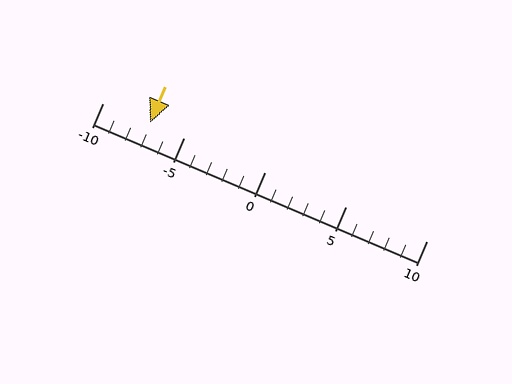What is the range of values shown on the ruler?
The ruler shows values from -10 to 10.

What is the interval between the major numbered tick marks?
The major tick marks are spaced 5 units apart.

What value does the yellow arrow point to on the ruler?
The yellow arrow points to approximately -7.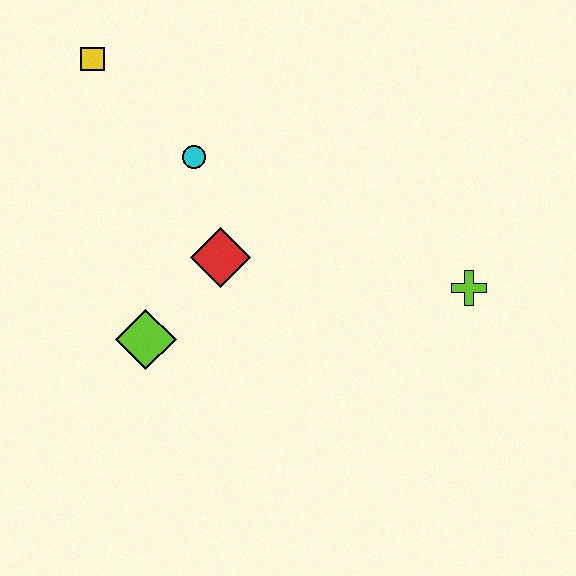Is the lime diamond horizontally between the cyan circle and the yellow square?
Yes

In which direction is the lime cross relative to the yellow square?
The lime cross is to the right of the yellow square.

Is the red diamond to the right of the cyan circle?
Yes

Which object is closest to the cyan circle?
The red diamond is closest to the cyan circle.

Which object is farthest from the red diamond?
The lime cross is farthest from the red diamond.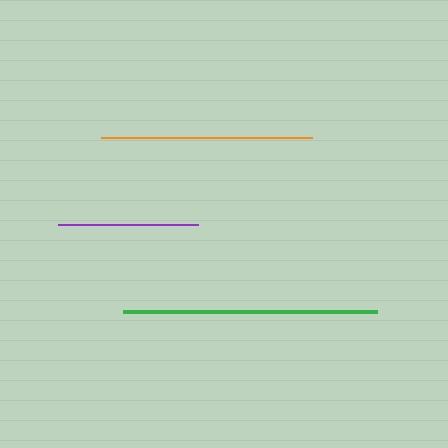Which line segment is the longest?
The green line is the longest at approximately 254 pixels.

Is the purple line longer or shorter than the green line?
The green line is longer than the purple line.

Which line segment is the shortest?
The purple line is the shortest at approximately 140 pixels.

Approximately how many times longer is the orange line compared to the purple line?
The orange line is approximately 1.5 times the length of the purple line.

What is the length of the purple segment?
The purple segment is approximately 140 pixels long.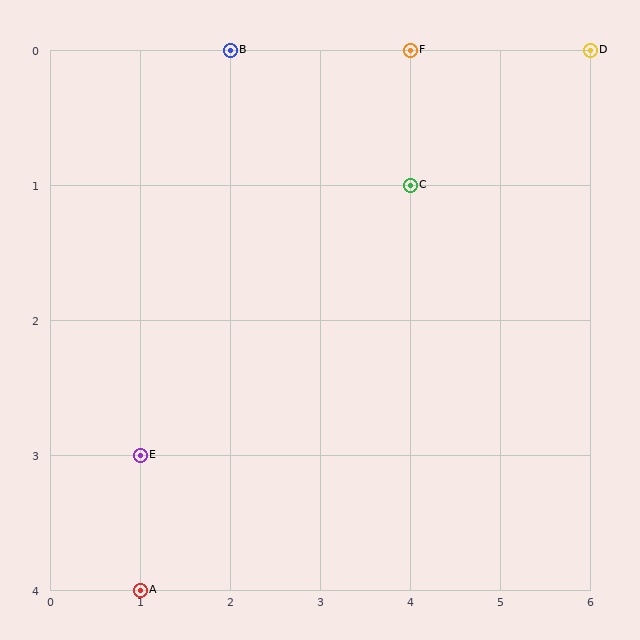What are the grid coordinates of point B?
Point B is at grid coordinates (2, 0).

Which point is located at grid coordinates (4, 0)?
Point F is at (4, 0).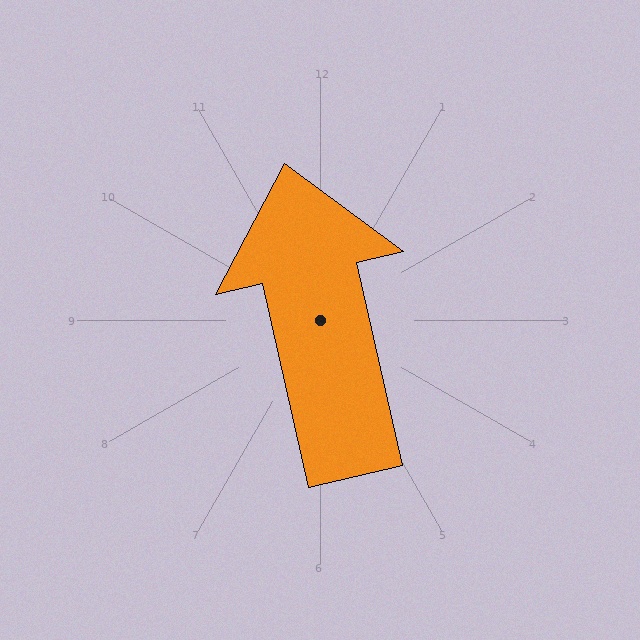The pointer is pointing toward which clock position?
Roughly 12 o'clock.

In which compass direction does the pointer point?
North.